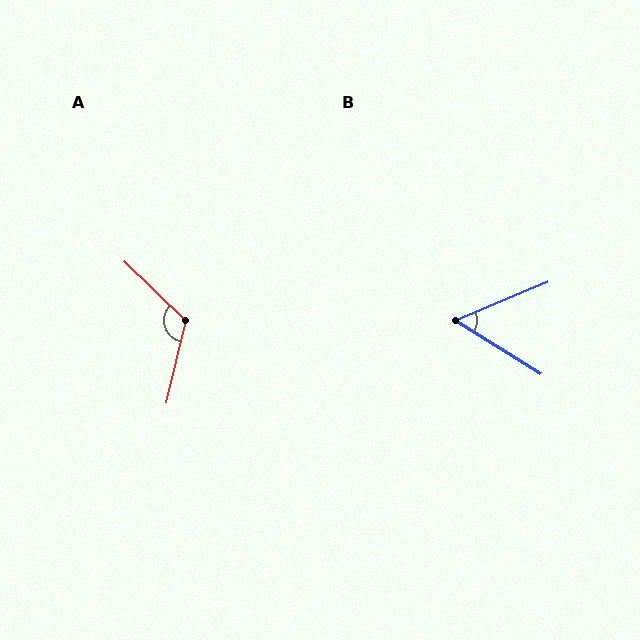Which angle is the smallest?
B, at approximately 55 degrees.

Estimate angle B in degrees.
Approximately 55 degrees.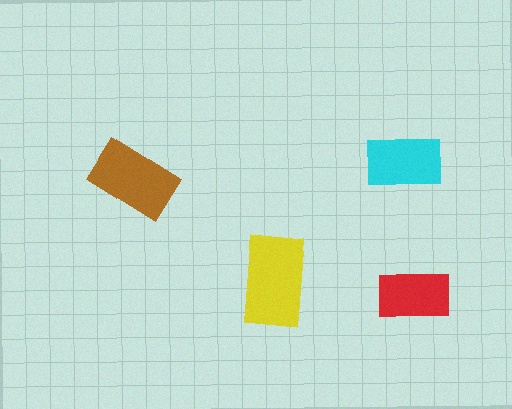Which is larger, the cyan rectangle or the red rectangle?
The cyan one.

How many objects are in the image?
There are 4 objects in the image.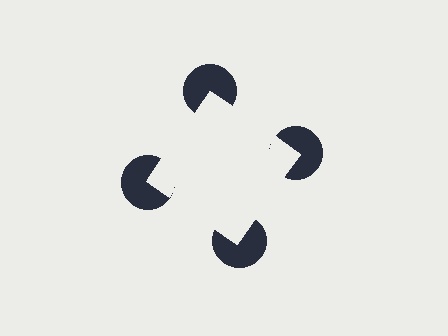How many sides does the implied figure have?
4 sides.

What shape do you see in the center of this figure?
An illusory square — its edges are inferred from the aligned wedge cuts in the pac-man discs, not physically drawn.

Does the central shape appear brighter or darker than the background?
It typically appears slightly brighter than the background, even though no actual brightness change is drawn.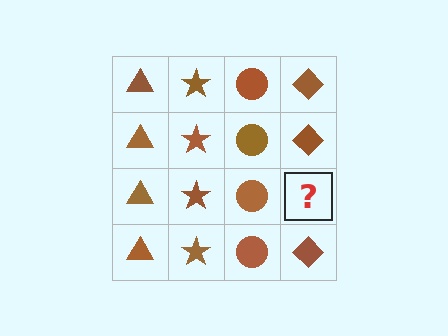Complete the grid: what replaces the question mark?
The question mark should be replaced with a brown diamond.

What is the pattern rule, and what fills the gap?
The rule is that each column has a consistent shape. The gap should be filled with a brown diamond.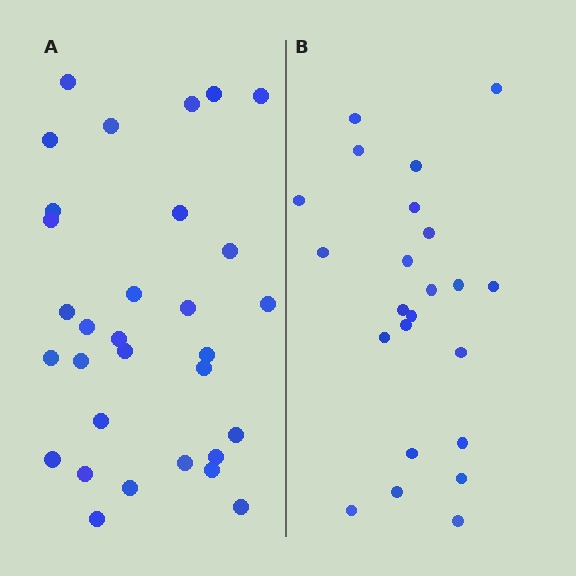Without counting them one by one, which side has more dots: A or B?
Region A (the left region) has more dots.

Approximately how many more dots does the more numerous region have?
Region A has roughly 8 or so more dots than region B.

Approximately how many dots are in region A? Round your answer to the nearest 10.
About 30 dots. (The exact count is 31, which rounds to 30.)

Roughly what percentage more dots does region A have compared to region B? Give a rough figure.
About 35% more.